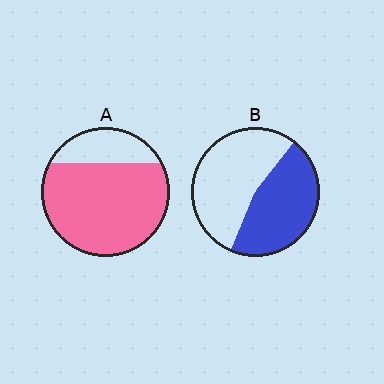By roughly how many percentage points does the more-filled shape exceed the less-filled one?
By roughly 30 percentage points (A over B).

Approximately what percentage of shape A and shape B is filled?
A is approximately 80% and B is approximately 45%.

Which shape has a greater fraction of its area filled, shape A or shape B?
Shape A.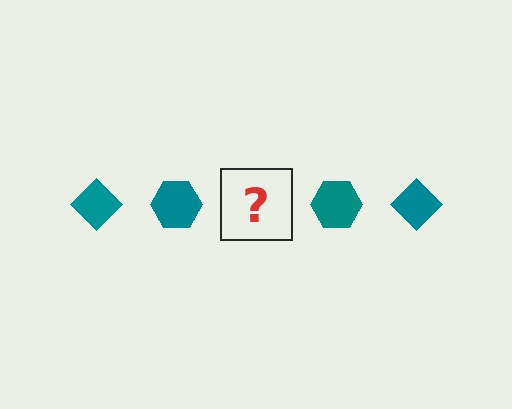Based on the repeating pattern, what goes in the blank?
The blank should be a teal diamond.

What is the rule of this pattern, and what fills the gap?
The rule is that the pattern cycles through diamond, hexagon shapes in teal. The gap should be filled with a teal diamond.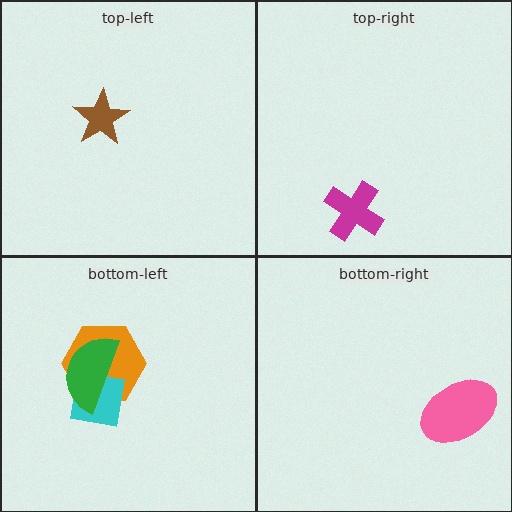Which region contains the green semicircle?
The bottom-left region.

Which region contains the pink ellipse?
The bottom-right region.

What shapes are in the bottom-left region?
The orange hexagon, the cyan square, the green semicircle.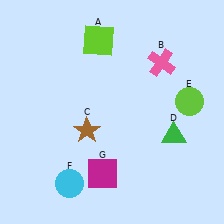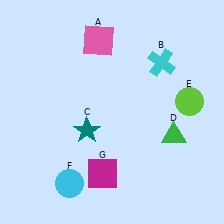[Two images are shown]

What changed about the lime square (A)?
In Image 1, A is lime. In Image 2, it changed to pink.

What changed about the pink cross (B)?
In Image 1, B is pink. In Image 2, it changed to cyan.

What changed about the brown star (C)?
In Image 1, C is brown. In Image 2, it changed to teal.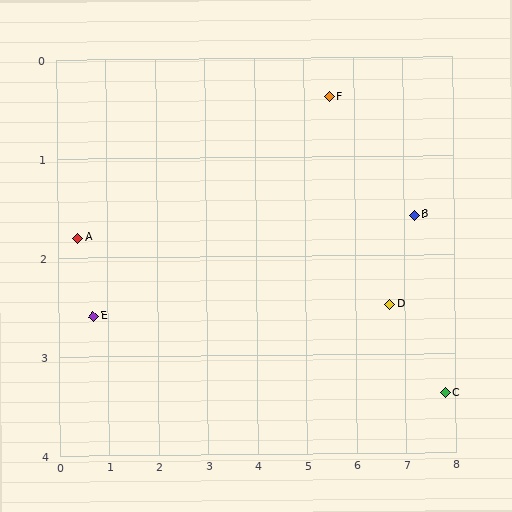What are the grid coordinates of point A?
Point A is at approximately (0.4, 1.8).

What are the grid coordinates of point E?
Point E is at approximately (0.7, 2.6).